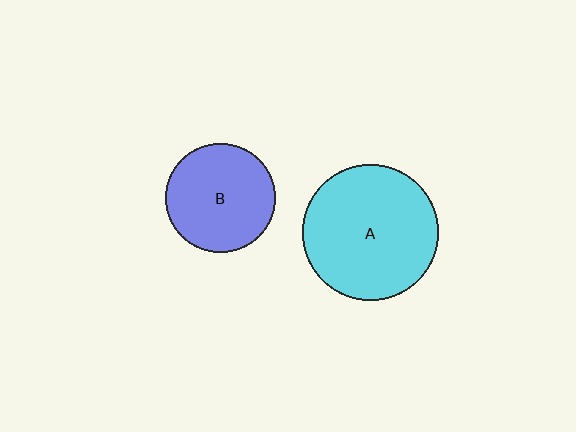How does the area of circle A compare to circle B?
Approximately 1.5 times.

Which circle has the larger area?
Circle A (cyan).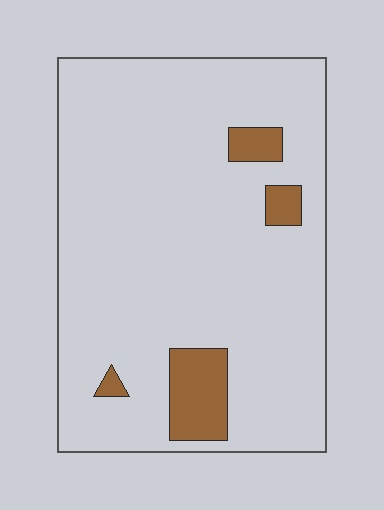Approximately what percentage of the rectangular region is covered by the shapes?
Approximately 10%.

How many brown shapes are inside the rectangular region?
4.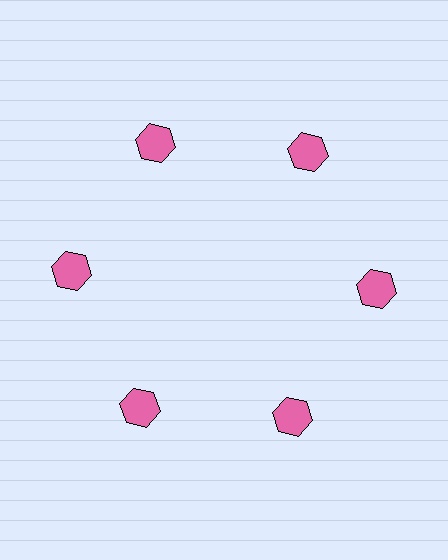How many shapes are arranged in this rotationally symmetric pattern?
There are 6 shapes, arranged in 6 groups of 1.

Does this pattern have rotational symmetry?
Yes, this pattern has 6-fold rotational symmetry. It looks the same after rotating 60 degrees around the center.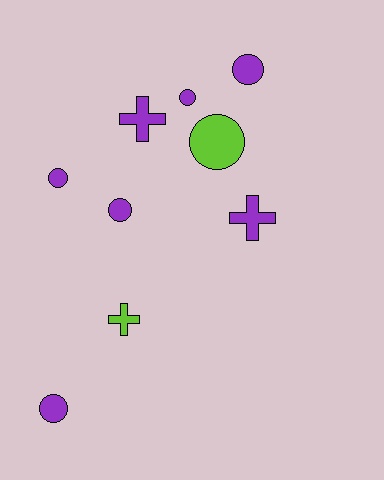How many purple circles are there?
There are 5 purple circles.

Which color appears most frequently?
Purple, with 7 objects.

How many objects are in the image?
There are 9 objects.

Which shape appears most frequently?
Circle, with 6 objects.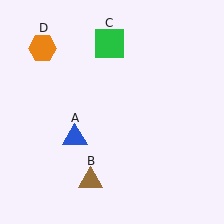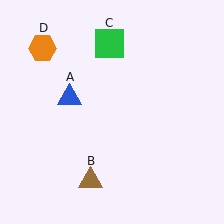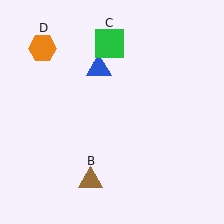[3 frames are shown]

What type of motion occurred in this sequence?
The blue triangle (object A) rotated clockwise around the center of the scene.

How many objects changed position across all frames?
1 object changed position: blue triangle (object A).